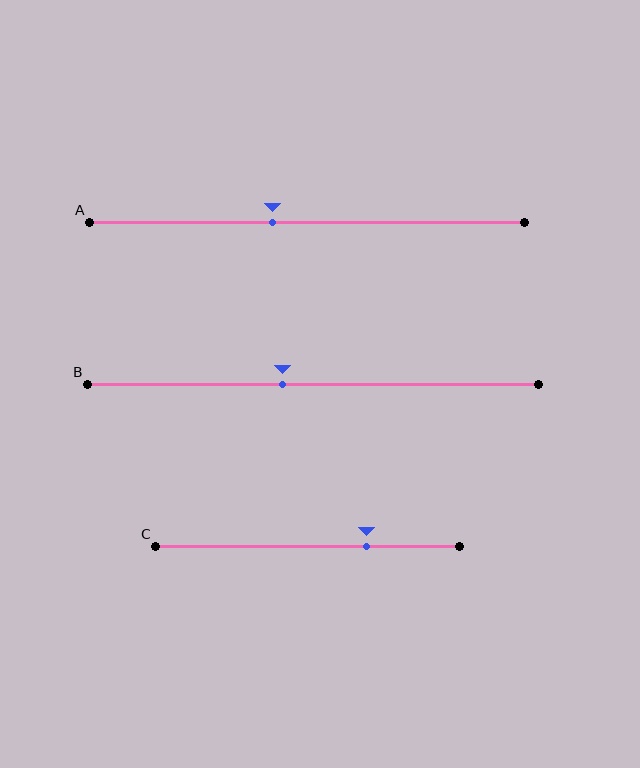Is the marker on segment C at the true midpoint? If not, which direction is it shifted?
No, the marker on segment C is shifted to the right by about 19% of the segment length.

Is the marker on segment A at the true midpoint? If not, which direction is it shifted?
No, the marker on segment A is shifted to the left by about 8% of the segment length.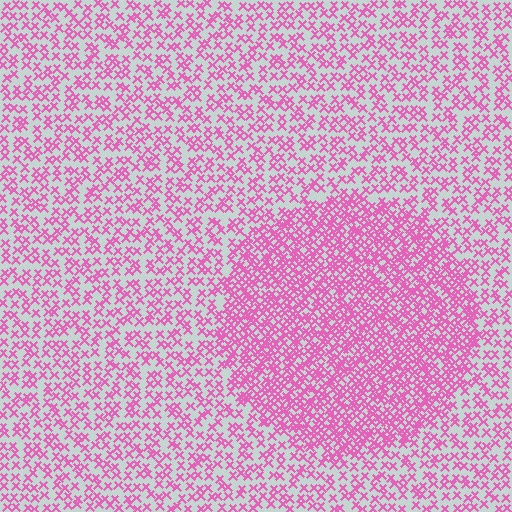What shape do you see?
I see a circle.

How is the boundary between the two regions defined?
The boundary is defined by a change in element density (approximately 2.0x ratio). All elements are the same color, size, and shape.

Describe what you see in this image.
The image contains small pink elements arranged at two different densities. A circle-shaped region is visible where the elements are more densely packed than the surrounding area.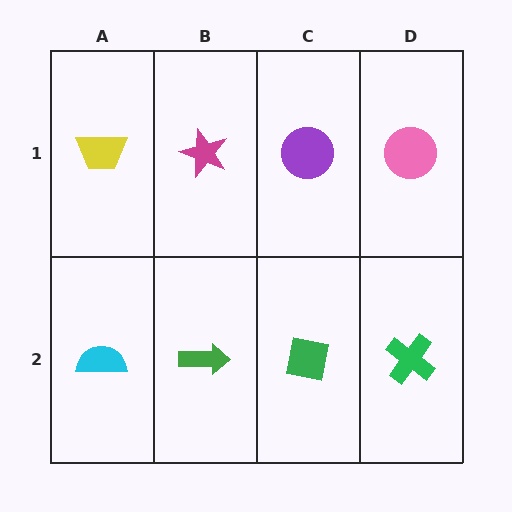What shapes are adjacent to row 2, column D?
A pink circle (row 1, column D), a green square (row 2, column C).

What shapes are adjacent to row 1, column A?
A cyan semicircle (row 2, column A), a magenta star (row 1, column B).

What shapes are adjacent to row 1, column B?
A green arrow (row 2, column B), a yellow trapezoid (row 1, column A), a purple circle (row 1, column C).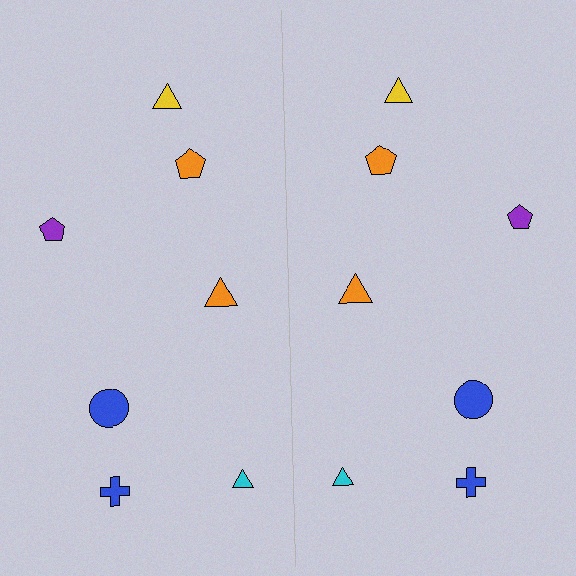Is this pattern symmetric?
Yes, this pattern has bilateral (reflection) symmetry.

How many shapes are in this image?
There are 14 shapes in this image.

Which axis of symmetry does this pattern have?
The pattern has a vertical axis of symmetry running through the center of the image.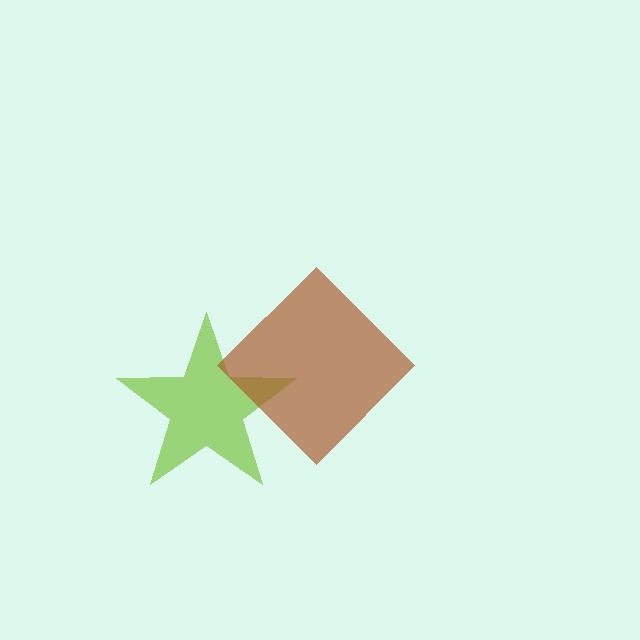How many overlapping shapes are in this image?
There are 2 overlapping shapes in the image.